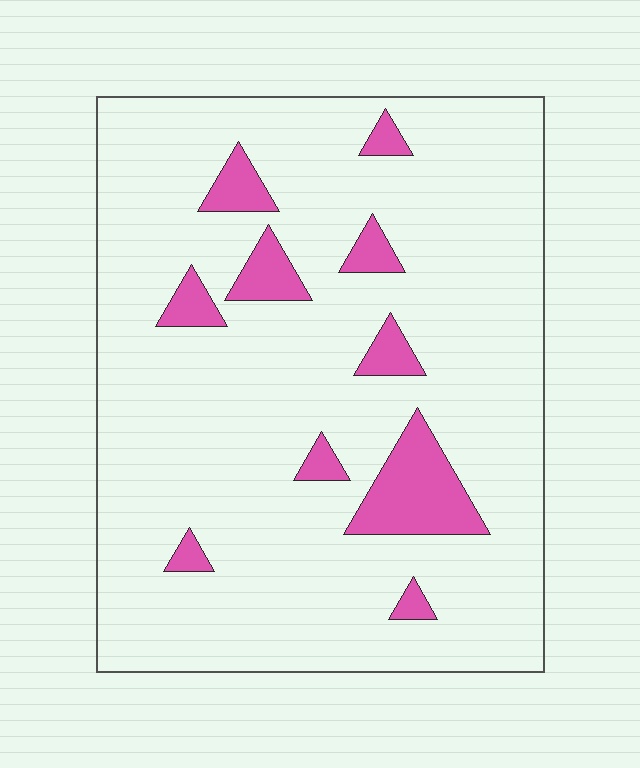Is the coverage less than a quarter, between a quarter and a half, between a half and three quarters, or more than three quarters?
Less than a quarter.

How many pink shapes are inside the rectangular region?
10.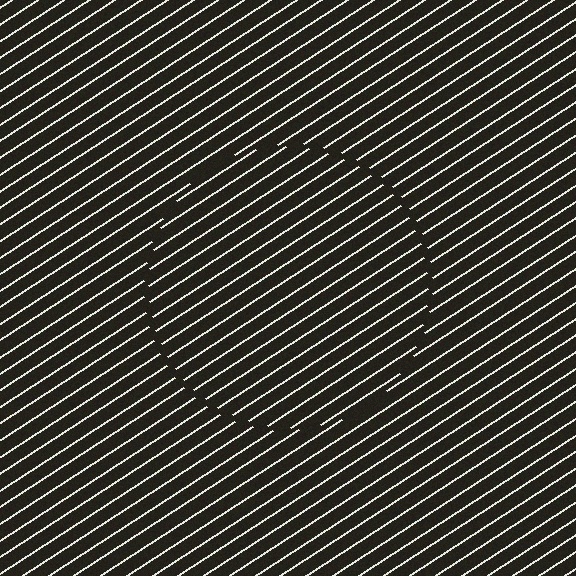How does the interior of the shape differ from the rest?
The interior of the shape contains the same grating, shifted by half a period — the contour is defined by the phase discontinuity where line-ends from the inner and outer gratings abut.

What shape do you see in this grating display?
An illusory circle. The interior of the shape contains the same grating, shifted by half a period — the contour is defined by the phase discontinuity where line-ends from the inner and outer gratings abut.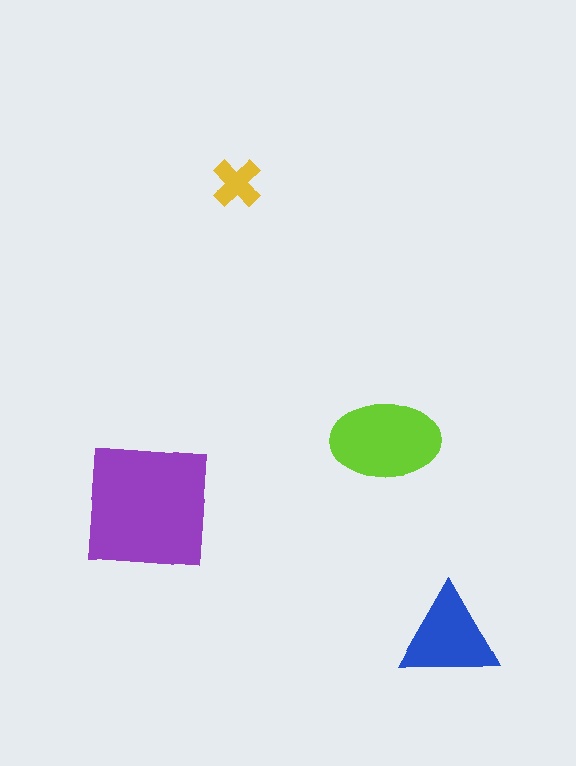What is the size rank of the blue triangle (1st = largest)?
3rd.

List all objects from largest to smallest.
The purple square, the lime ellipse, the blue triangle, the yellow cross.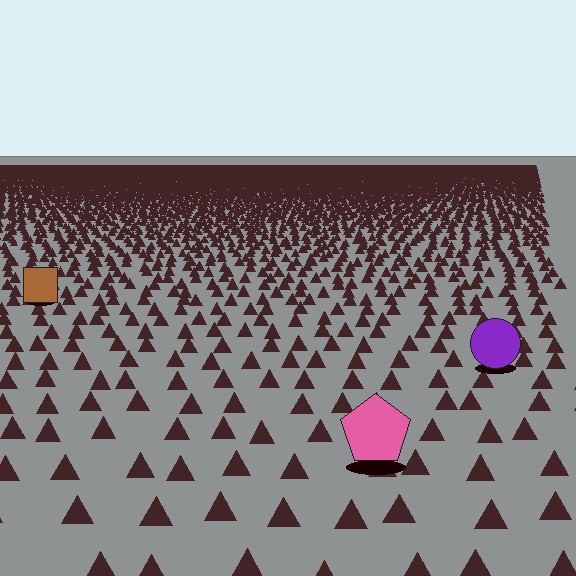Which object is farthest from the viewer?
The brown square is farthest from the viewer. It appears smaller and the ground texture around it is denser.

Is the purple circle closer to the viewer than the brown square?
Yes. The purple circle is closer — you can tell from the texture gradient: the ground texture is coarser near it.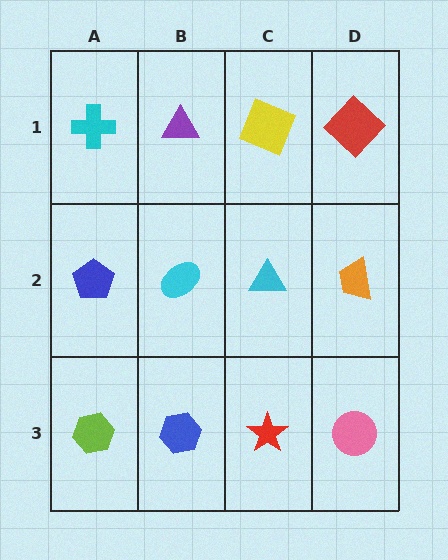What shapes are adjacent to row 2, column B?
A purple triangle (row 1, column B), a blue hexagon (row 3, column B), a blue pentagon (row 2, column A), a cyan triangle (row 2, column C).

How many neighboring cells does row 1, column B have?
3.